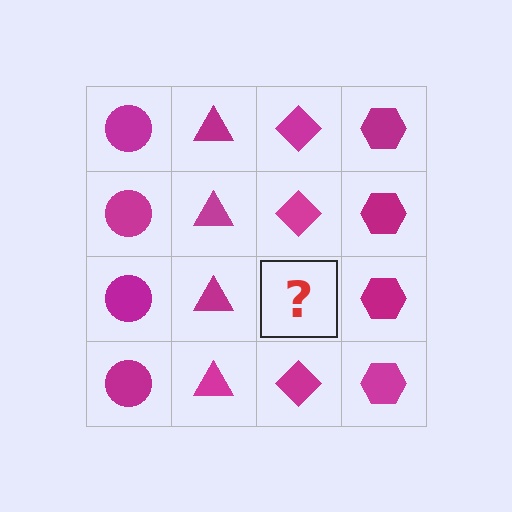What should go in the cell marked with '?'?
The missing cell should contain a magenta diamond.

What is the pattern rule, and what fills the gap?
The rule is that each column has a consistent shape. The gap should be filled with a magenta diamond.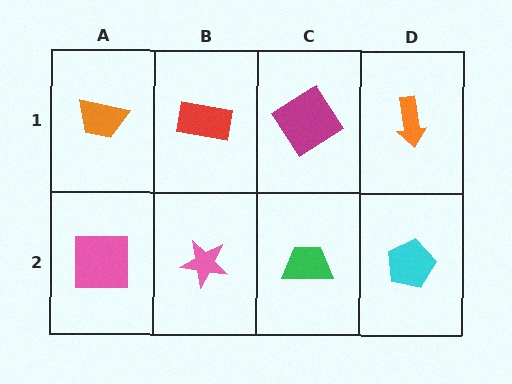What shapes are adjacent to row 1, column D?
A cyan pentagon (row 2, column D), a magenta diamond (row 1, column C).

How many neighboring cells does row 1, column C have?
3.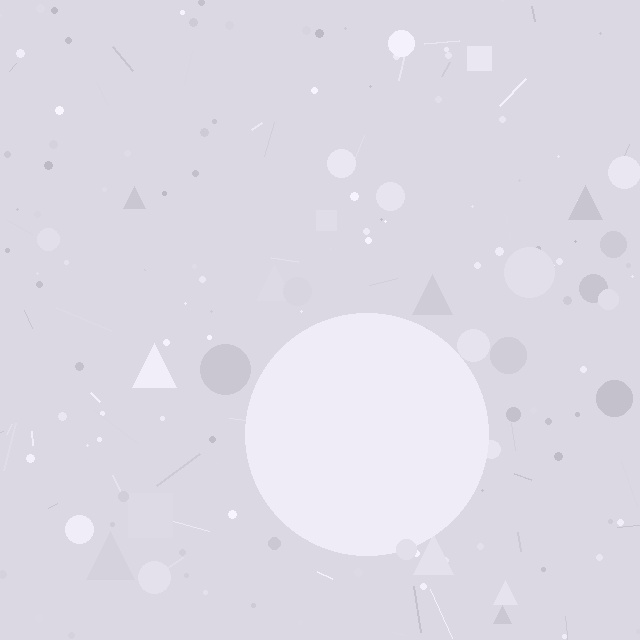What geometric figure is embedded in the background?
A circle is embedded in the background.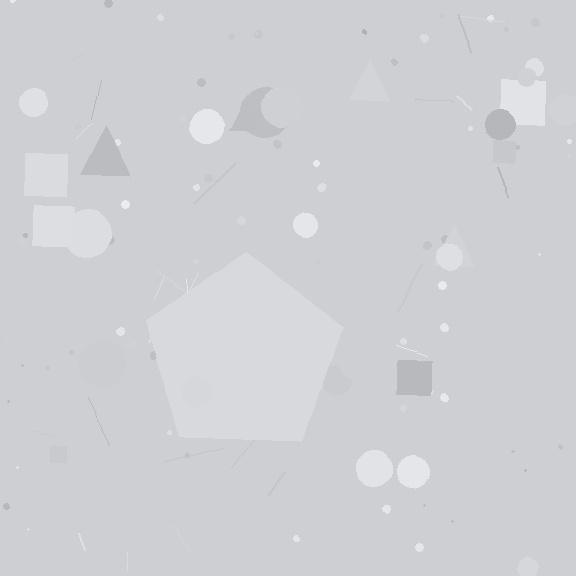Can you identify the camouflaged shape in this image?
The camouflaged shape is a pentagon.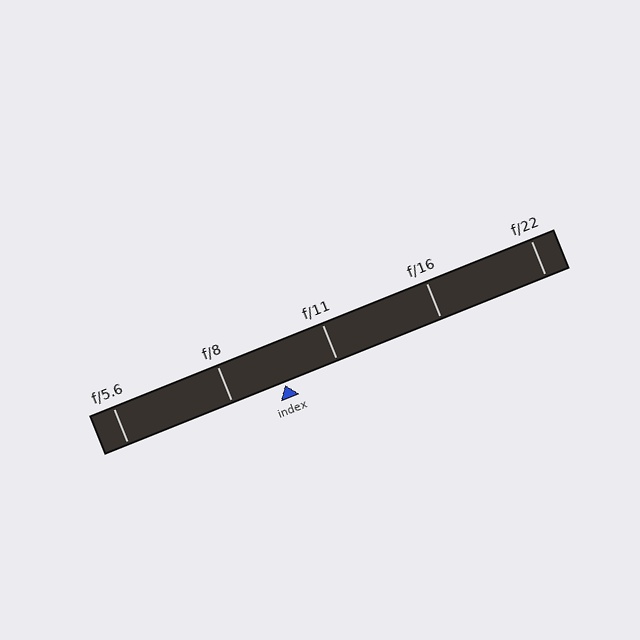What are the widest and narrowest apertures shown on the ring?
The widest aperture shown is f/5.6 and the narrowest is f/22.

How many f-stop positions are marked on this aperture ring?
There are 5 f-stop positions marked.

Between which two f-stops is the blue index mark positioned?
The index mark is between f/8 and f/11.